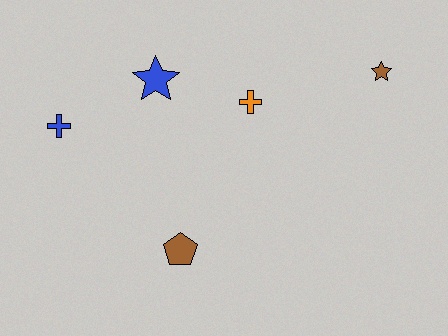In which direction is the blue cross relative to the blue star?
The blue cross is to the left of the blue star.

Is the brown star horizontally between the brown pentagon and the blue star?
No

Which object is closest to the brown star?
The orange cross is closest to the brown star.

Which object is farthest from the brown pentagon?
The brown star is farthest from the brown pentagon.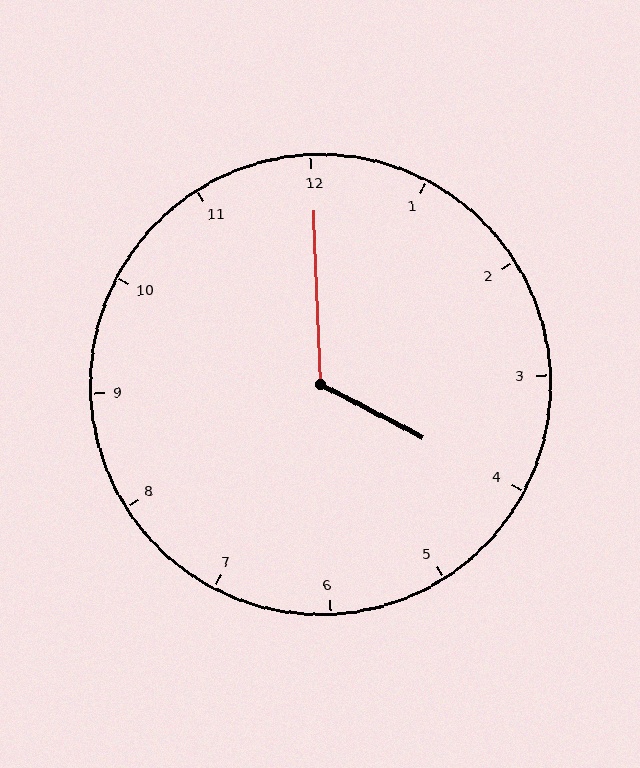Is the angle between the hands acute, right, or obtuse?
It is obtuse.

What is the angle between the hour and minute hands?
Approximately 120 degrees.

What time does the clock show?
4:00.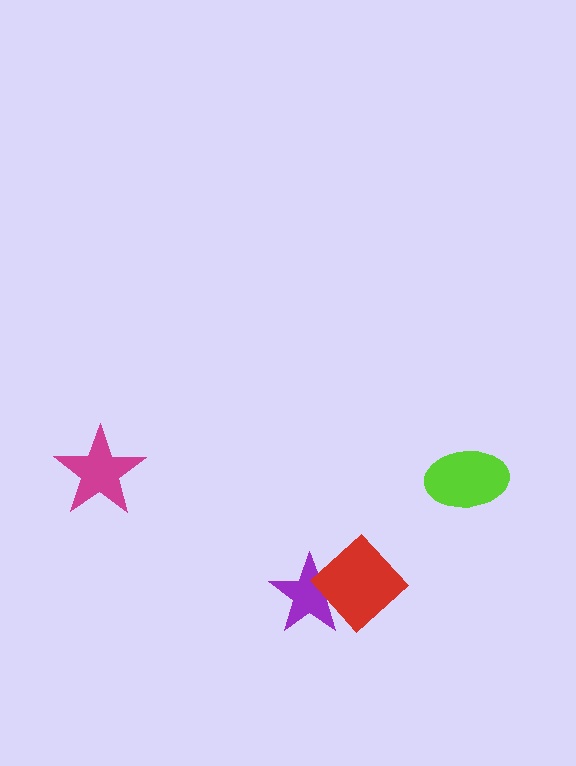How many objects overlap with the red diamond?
1 object overlaps with the red diamond.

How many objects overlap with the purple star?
1 object overlaps with the purple star.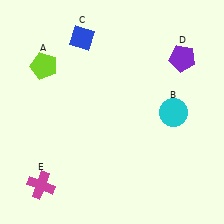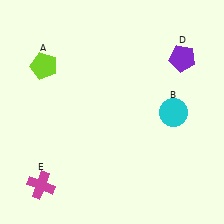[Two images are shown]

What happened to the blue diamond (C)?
The blue diamond (C) was removed in Image 2. It was in the top-left area of Image 1.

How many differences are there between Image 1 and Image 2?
There is 1 difference between the two images.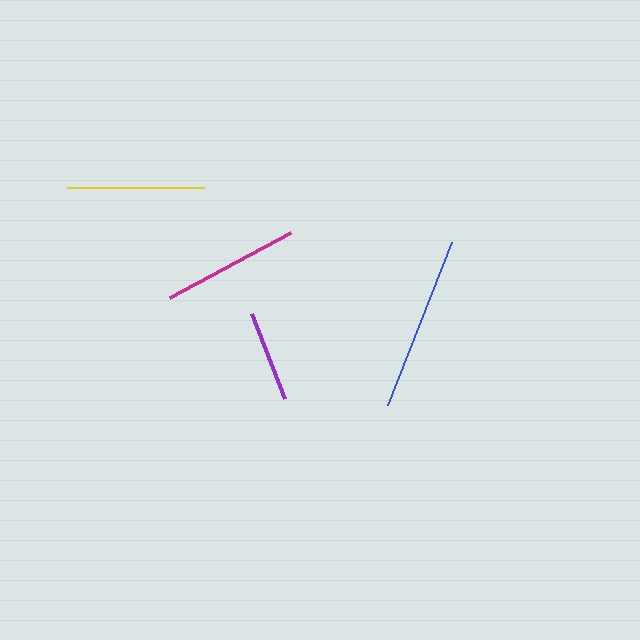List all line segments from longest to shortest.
From longest to shortest: blue, magenta, yellow, purple.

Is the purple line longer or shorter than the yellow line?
The yellow line is longer than the purple line.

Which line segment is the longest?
The blue line is the longest at approximately 174 pixels.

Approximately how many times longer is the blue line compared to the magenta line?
The blue line is approximately 1.3 times the length of the magenta line.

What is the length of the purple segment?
The purple segment is approximately 91 pixels long.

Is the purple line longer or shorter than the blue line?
The blue line is longer than the purple line.